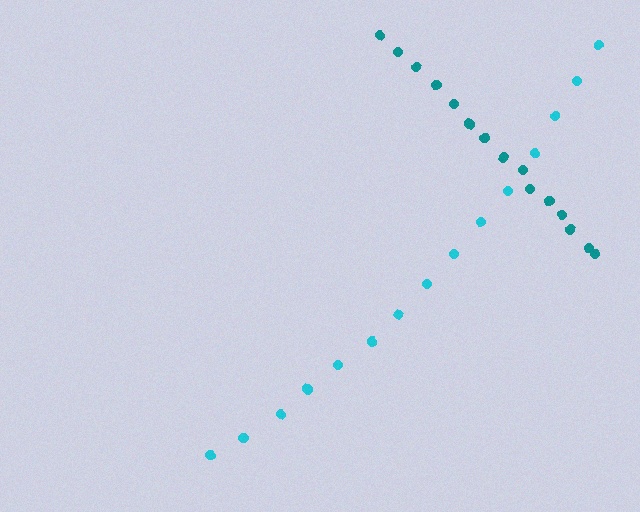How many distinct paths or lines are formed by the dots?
There are 2 distinct paths.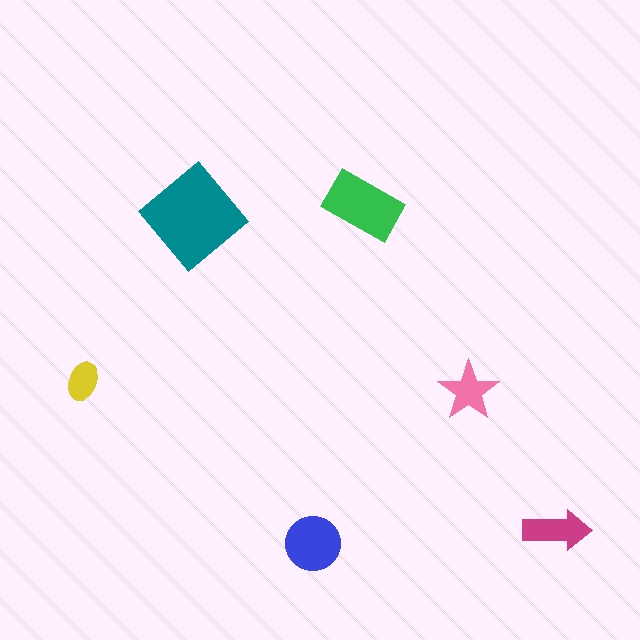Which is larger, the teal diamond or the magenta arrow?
The teal diamond.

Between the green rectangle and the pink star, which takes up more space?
The green rectangle.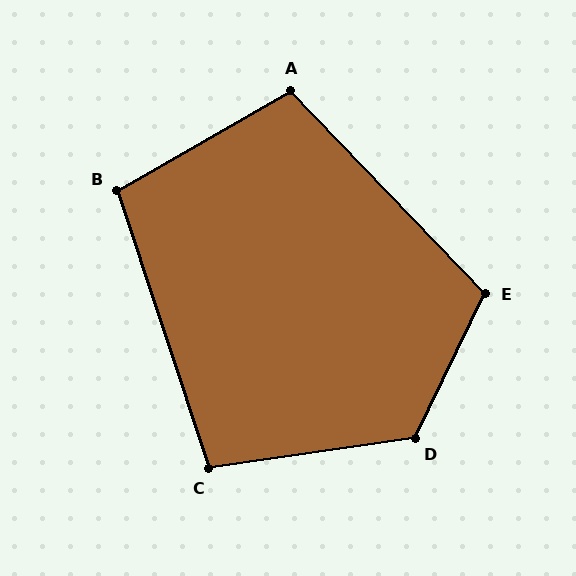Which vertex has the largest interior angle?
D, at approximately 124 degrees.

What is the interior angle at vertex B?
Approximately 102 degrees (obtuse).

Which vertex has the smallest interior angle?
C, at approximately 100 degrees.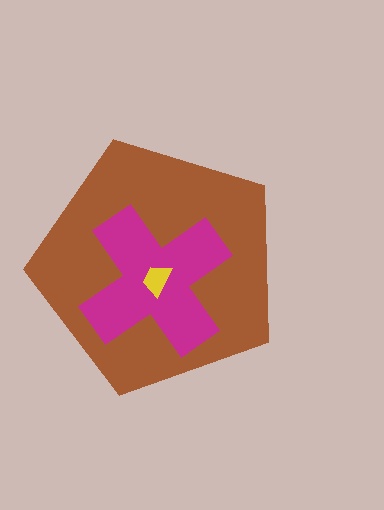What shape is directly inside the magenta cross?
The yellow trapezoid.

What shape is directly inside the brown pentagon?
The magenta cross.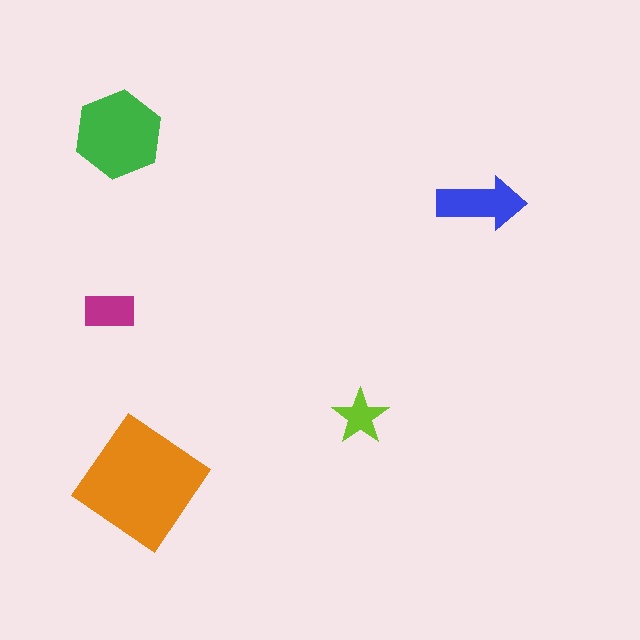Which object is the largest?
The orange diamond.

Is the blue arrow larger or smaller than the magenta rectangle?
Larger.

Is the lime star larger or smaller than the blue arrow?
Smaller.